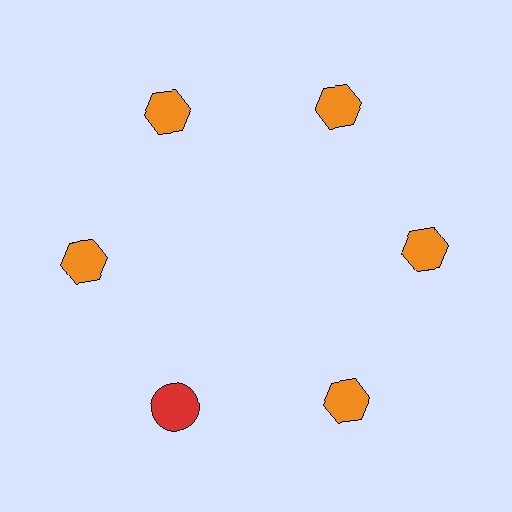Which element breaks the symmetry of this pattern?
The red circle at roughly the 7 o'clock position breaks the symmetry. All other shapes are orange hexagons.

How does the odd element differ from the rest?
It differs in both color (red instead of orange) and shape (circle instead of hexagon).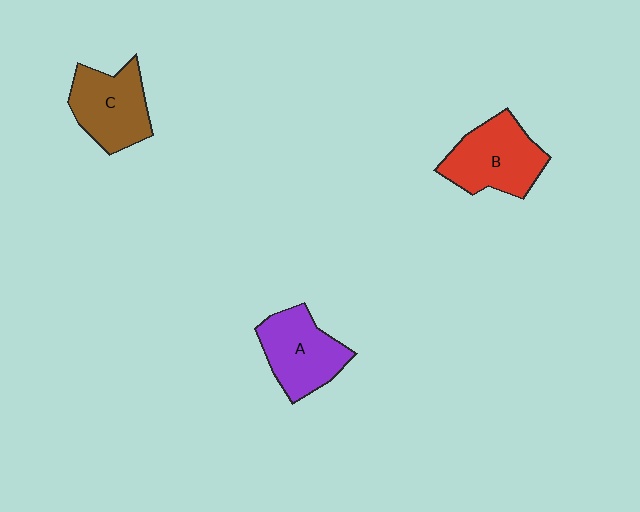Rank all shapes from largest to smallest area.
From largest to smallest: B (red), C (brown), A (purple).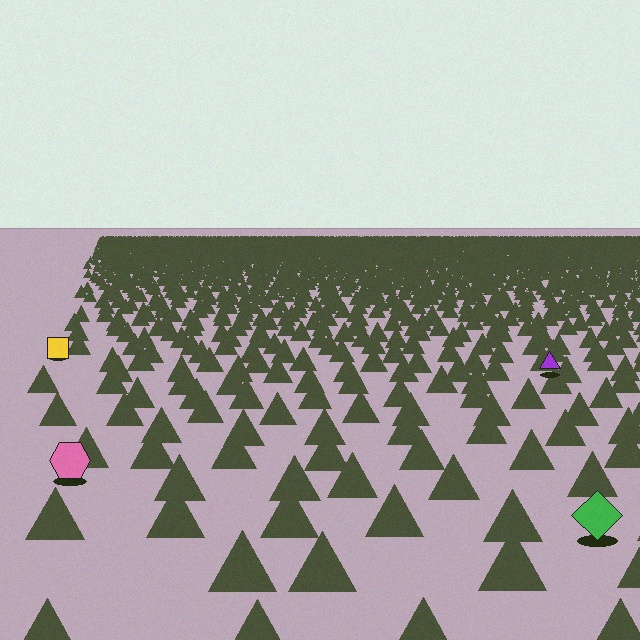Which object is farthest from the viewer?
The yellow square is farthest from the viewer. It appears smaller and the ground texture around it is denser.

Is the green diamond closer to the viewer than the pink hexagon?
Yes. The green diamond is closer — you can tell from the texture gradient: the ground texture is coarser near it.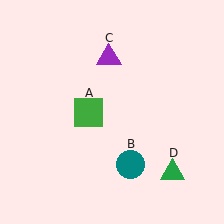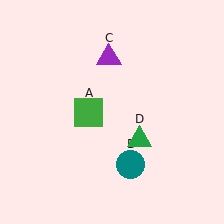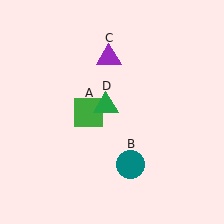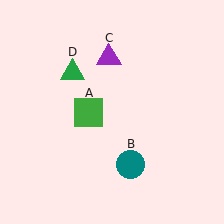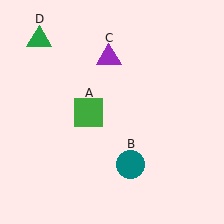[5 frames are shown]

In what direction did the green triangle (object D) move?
The green triangle (object D) moved up and to the left.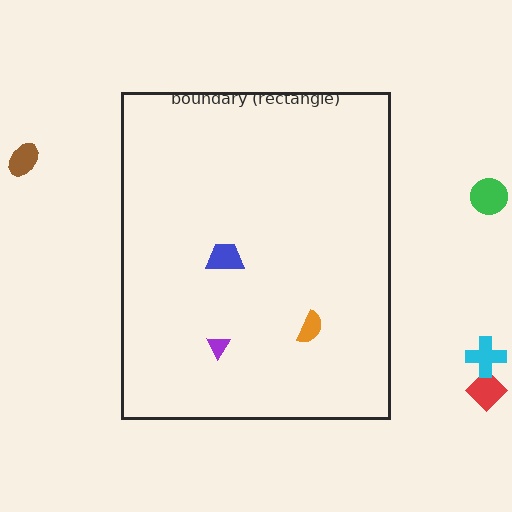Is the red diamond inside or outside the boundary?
Outside.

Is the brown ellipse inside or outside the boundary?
Outside.